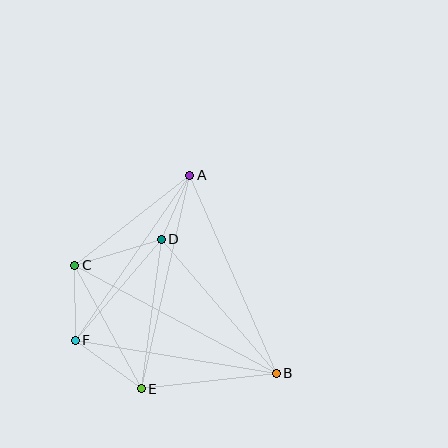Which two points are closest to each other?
Points A and D are closest to each other.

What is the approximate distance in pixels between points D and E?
The distance between D and E is approximately 151 pixels.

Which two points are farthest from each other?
Points B and C are farthest from each other.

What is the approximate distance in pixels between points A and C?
The distance between A and C is approximately 146 pixels.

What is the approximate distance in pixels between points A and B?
The distance between A and B is approximately 216 pixels.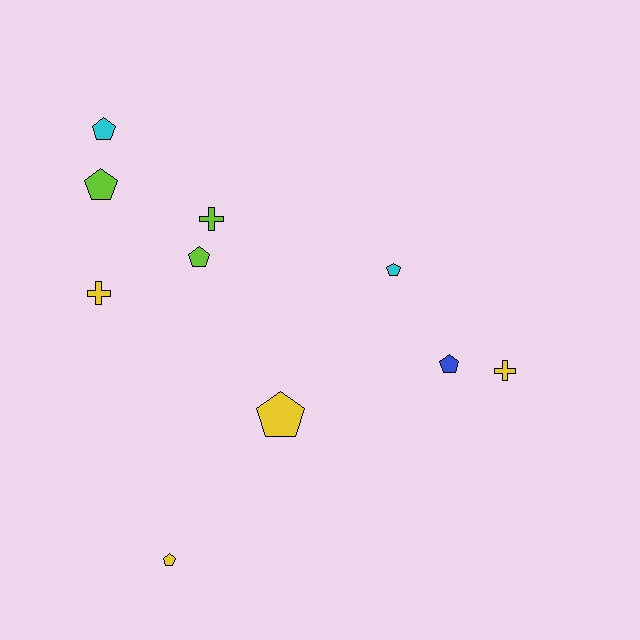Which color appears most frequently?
Yellow, with 4 objects.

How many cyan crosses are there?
There are no cyan crosses.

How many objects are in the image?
There are 10 objects.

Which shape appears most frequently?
Pentagon, with 7 objects.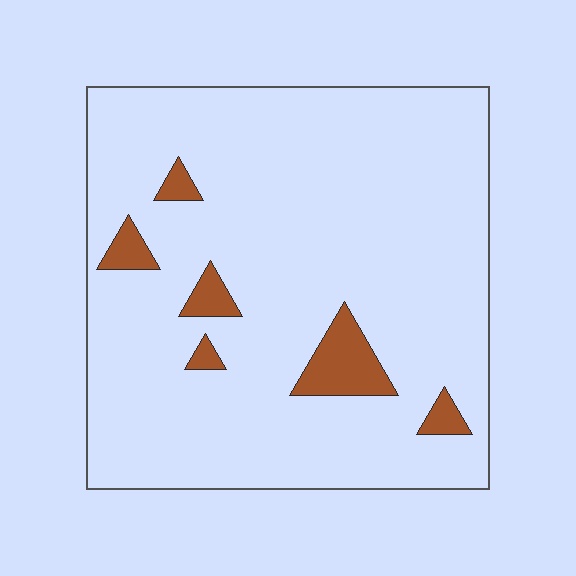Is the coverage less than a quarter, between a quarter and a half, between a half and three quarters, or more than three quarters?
Less than a quarter.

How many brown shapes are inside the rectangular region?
6.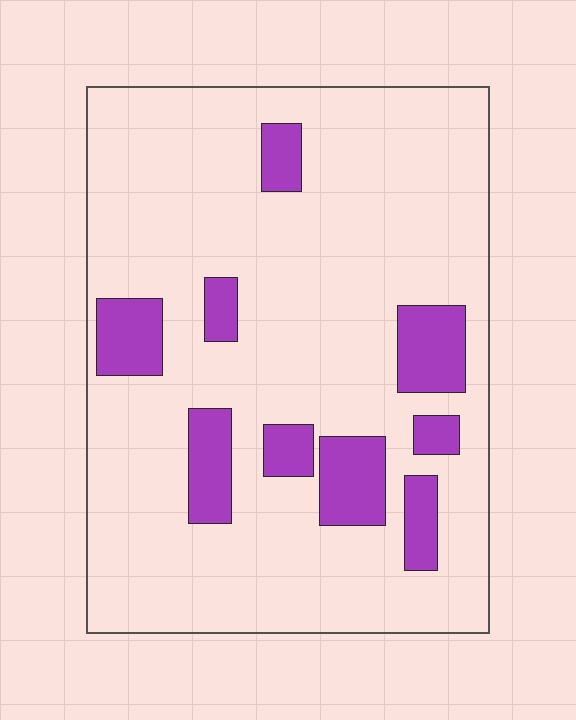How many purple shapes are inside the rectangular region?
9.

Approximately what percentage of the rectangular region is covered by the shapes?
Approximately 15%.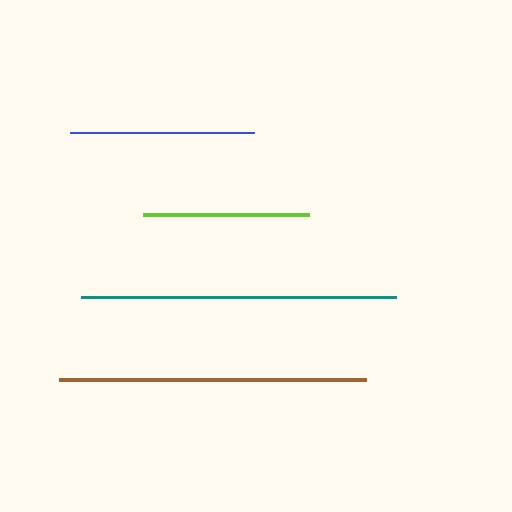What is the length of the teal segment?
The teal segment is approximately 316 pixels long.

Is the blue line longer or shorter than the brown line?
The brown line is longer than the blue line.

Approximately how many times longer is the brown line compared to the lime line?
The brown line is approximately 1.9 times the length of the lime line.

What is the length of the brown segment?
The brown segment is approximately 307 pixels long.